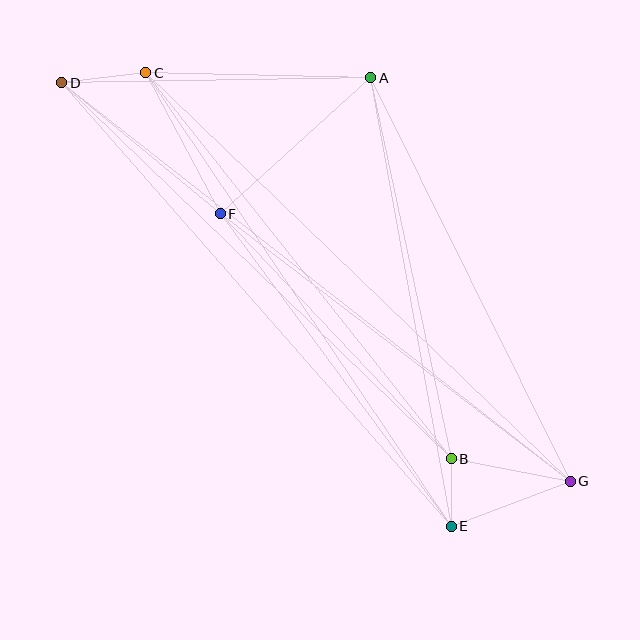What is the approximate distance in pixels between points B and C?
The distance between B and C is approximately 492 pixels.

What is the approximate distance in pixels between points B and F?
The distance between B and F is approximately 337 pixels.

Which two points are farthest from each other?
Points D and G are farthest from each other.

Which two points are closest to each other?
Points B and E are closest to each other.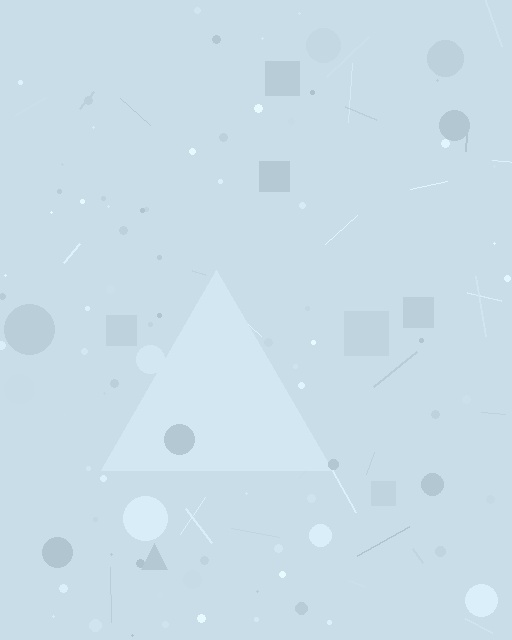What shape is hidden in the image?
A triangle is hidden in the image.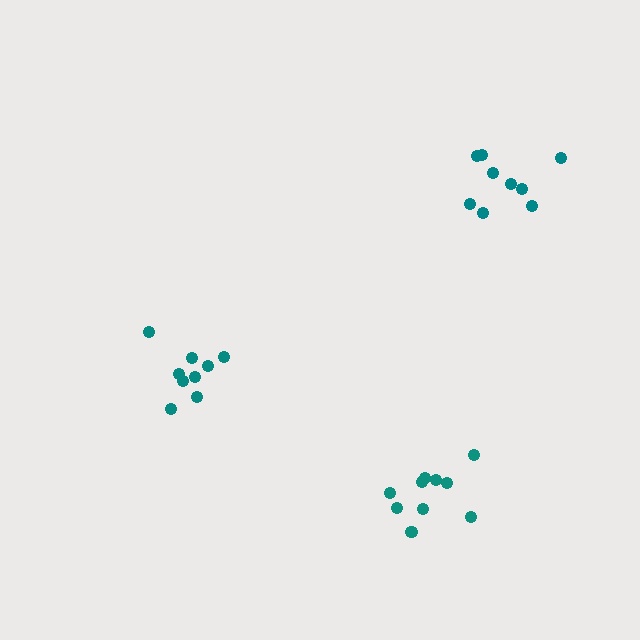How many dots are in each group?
Group 1: 11 dots, Group 2: 9 dots, Group 3: 9 dots (29 total).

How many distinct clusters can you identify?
There are 3 distinct clusters.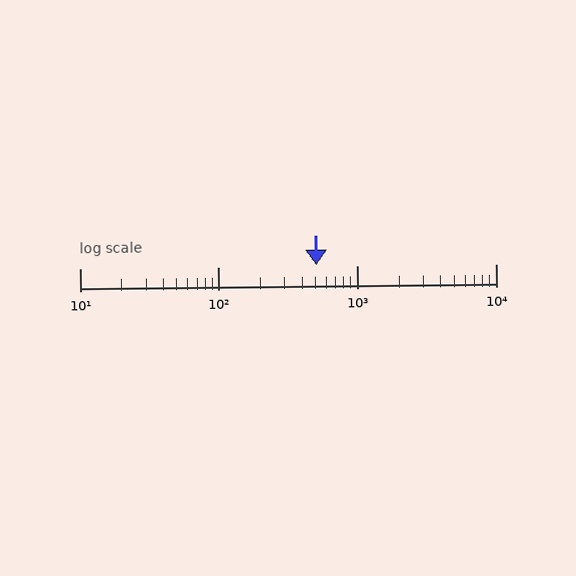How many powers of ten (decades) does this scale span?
The scale spans 3 decades, from 10 to 10000.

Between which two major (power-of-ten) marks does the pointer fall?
The pointer is between 100 and 1000.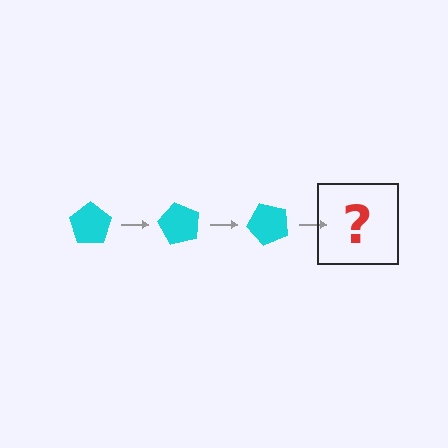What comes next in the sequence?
The next element should be a cyan pentagon rotated 180 degrees.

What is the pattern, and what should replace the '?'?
The pattern is that the pentagon rotates 60 degrees each step. The '?' should be a cyan pentagon rotated 180 degrees.